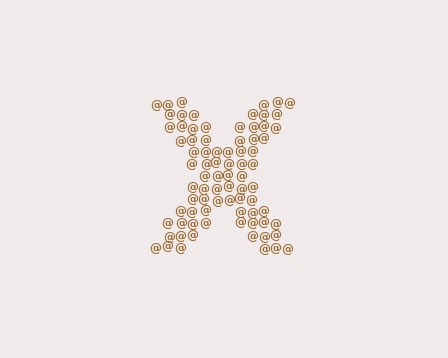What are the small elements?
The small elements are at signs.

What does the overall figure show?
The overall figure shows the letter X.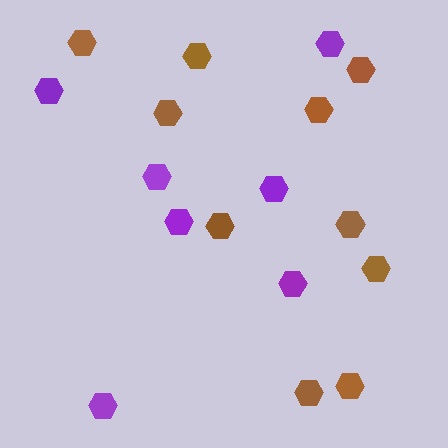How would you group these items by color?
There are 2 groups: one group of purple hexagons (7) and one group of brown hexagons (10).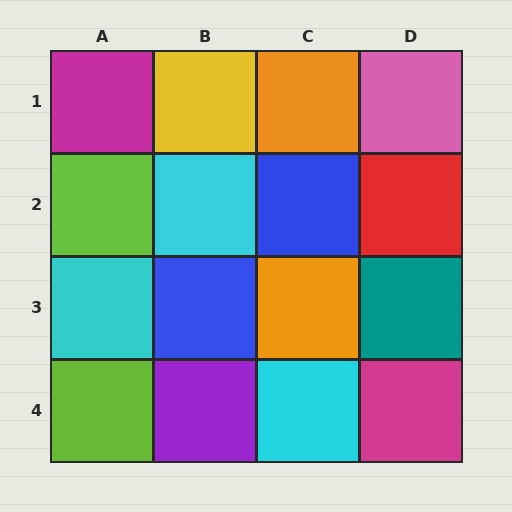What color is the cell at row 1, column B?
Yellow.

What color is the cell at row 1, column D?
Pink.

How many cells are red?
1 cell is red.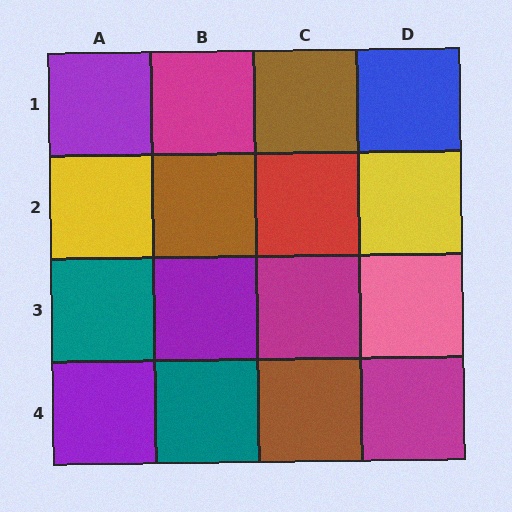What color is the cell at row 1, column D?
Blue.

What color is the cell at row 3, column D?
Pink.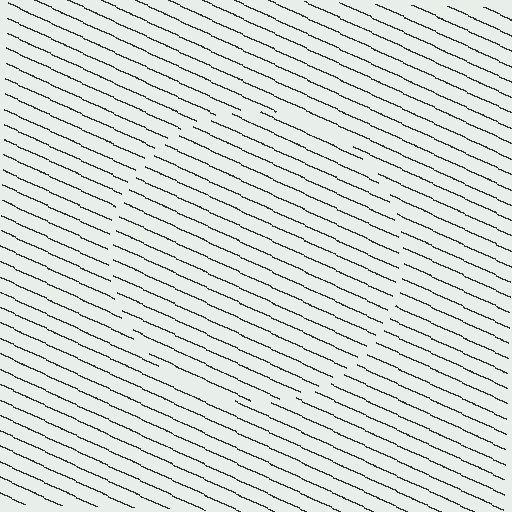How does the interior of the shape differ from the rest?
The interior of the shape contains the same grating, shifted by half a period — the contour is defined by the phase discontinuity where line-ends from the inner and outer gratings abut.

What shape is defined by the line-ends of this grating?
An illusory circle. The interior of the shape contains the same grating, shifted by half a period — the contour is defined by the phase discontinuity where line-ends from the inner and outer gratings abut.